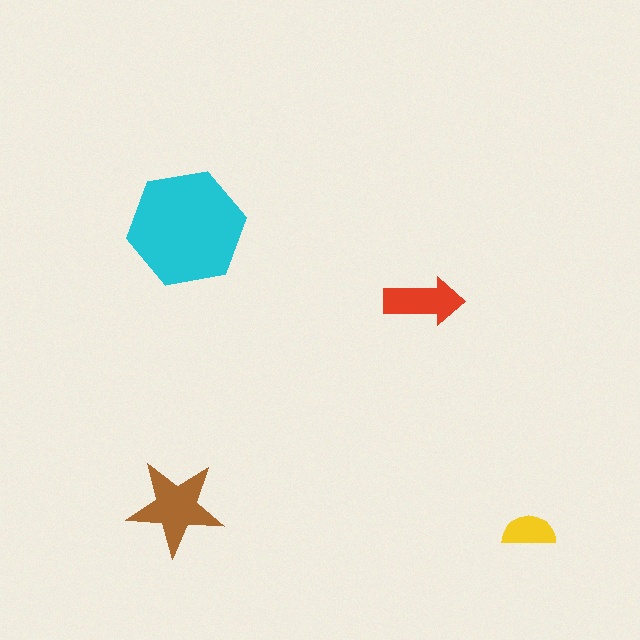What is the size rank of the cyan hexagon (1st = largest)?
1st.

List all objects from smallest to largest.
The yellow semicircle, the red arrow, the brown star, the cyan hexagon.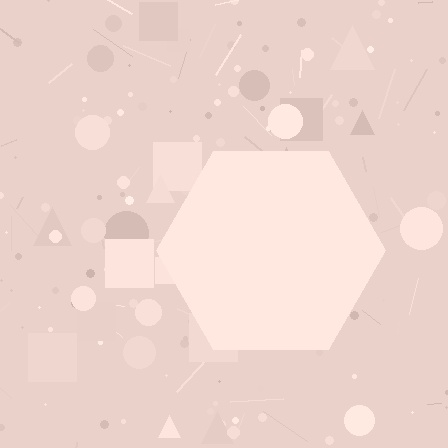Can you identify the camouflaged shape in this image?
The camouflaged shape is a hexagon.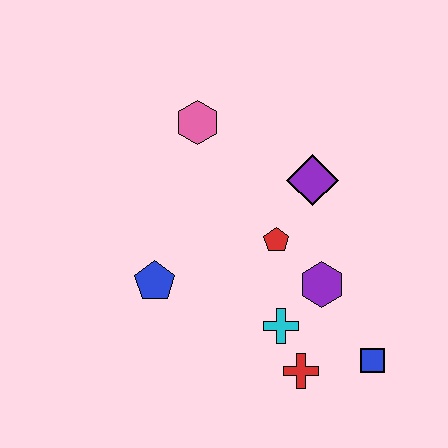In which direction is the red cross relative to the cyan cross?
The red cross is below the cyan cross.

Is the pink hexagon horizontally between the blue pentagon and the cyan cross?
Yes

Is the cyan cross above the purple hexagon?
No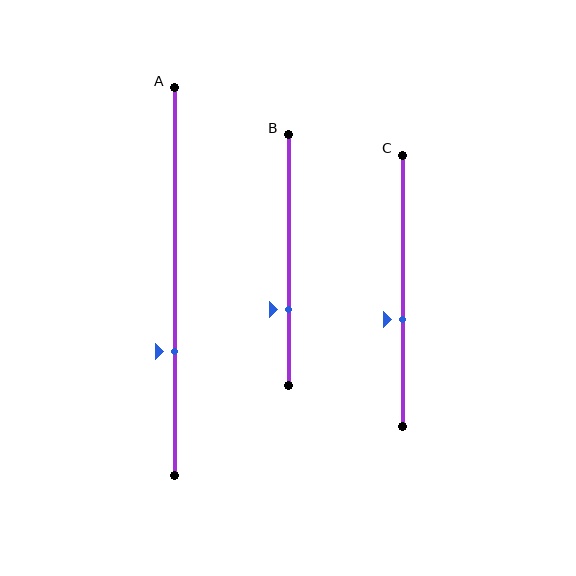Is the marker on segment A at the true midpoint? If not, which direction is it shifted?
No, the marker on segment A is shifted downward by about 18% of the segment length.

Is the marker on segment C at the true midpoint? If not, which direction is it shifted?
No, the marker on segment C is shifted downward by about 11% of the segment length.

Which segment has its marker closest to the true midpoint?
Segment C has its marker closest to the true midpoint.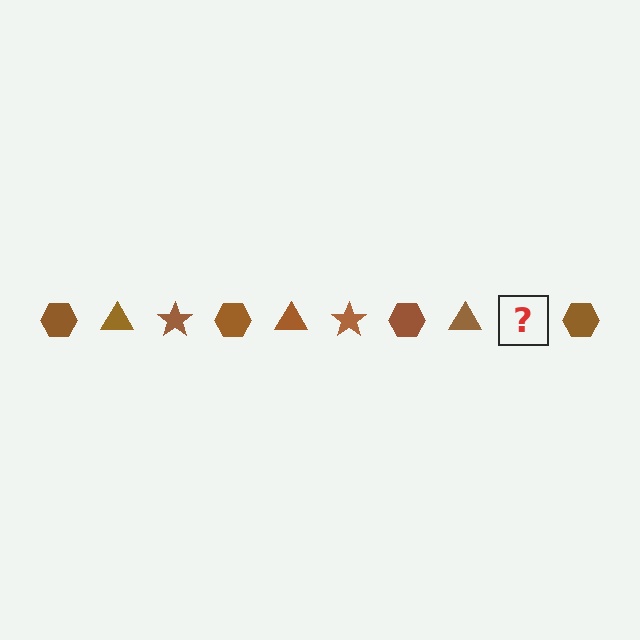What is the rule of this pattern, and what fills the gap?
The rule is that the pattern cycles through hexagon, triangle, star shapes in brown. The gap should be filled with a brown star.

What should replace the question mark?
The question mark should be replaced with a brown star.